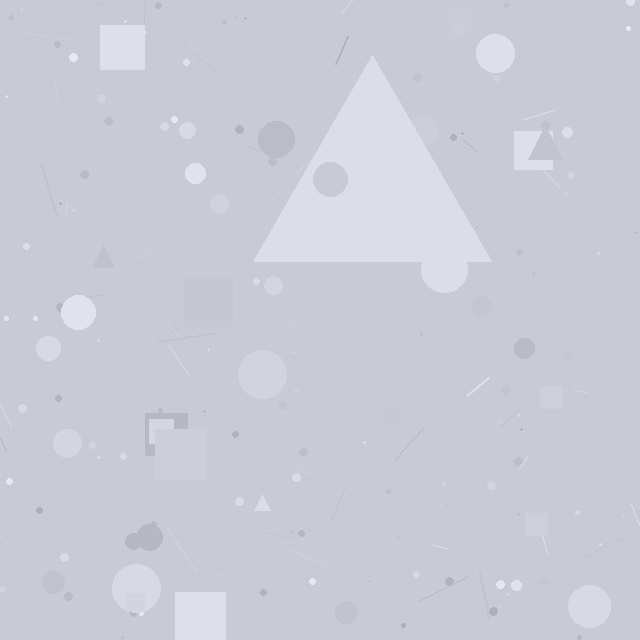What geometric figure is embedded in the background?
A triangle is embedded in the background.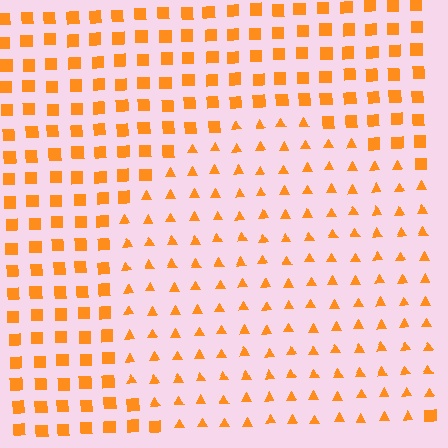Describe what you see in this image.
The image is filled with small orange elements arranged in a uniform grid. A circle-shaped region contains triangles, while the surrounding area contains squares. The boundary is defined purely by the change in element shape.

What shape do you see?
I see a circle.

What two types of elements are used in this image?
The image uses triangles inside the circle region and squares outside it.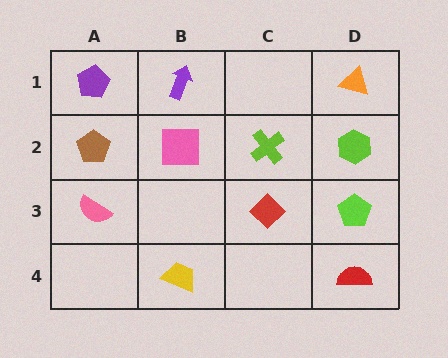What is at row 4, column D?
A red semicircle.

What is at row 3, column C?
A red diamond.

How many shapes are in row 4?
2 shapes.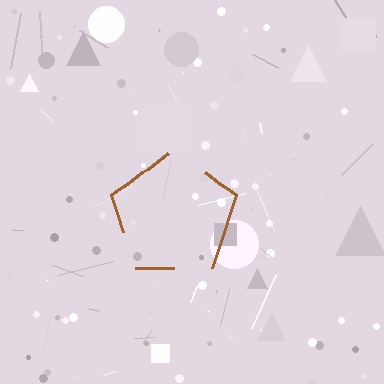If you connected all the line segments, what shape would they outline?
They would outline a pentagon.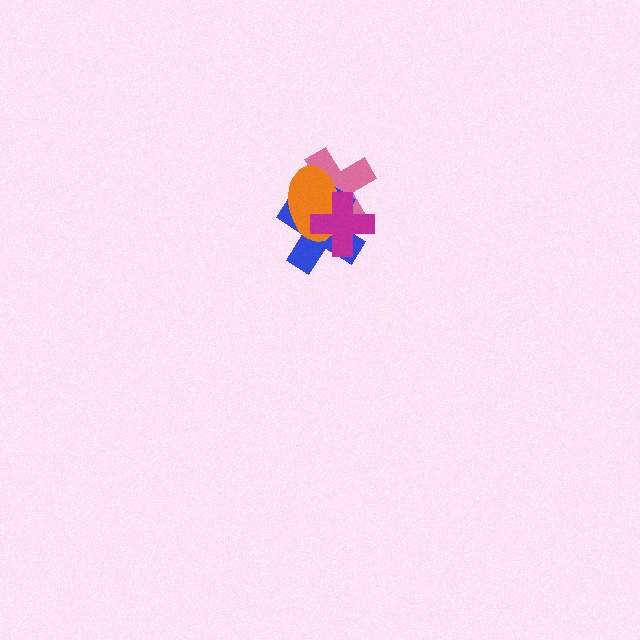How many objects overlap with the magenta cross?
3 objects overlap with the magenta cross.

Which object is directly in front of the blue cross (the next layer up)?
The orange ellipse is directly in front of the blue cross.